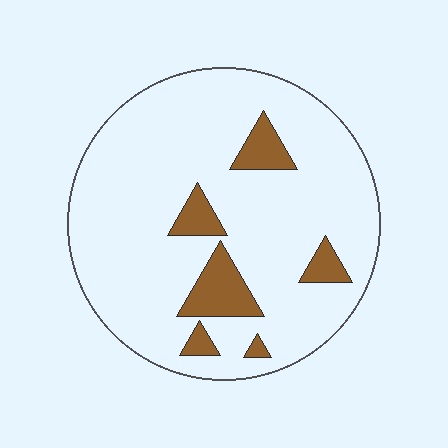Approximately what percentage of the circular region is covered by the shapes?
Approximately 15%.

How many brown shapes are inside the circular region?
6.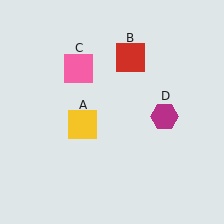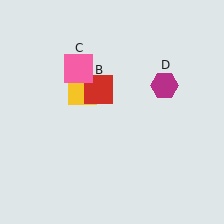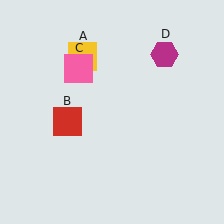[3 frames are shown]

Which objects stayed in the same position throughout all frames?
Pink square (object C) remained stationary.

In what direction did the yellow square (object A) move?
The yellow square (object A) moved up.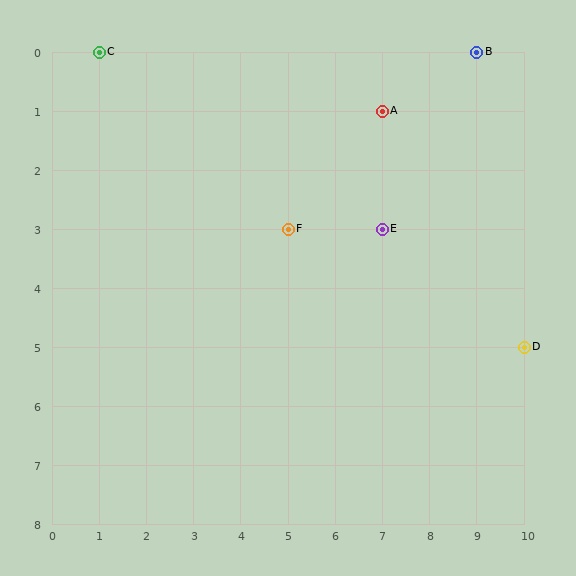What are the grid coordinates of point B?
Point B is at grid coordinates (9, 0).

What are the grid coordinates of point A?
Point A is at grid coordinates (7, 1).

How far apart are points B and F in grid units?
Points B and F are 4 columns and 3 rows apart (about 5.0 grid units diagonally).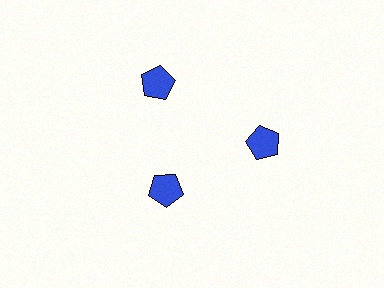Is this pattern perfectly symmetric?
No. The 3 blue pentagons are arranged in a ring, but one element near the 7 o'clock position is pulled inward toward the center, breaking the 3-fold rotational symmetry.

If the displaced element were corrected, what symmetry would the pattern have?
It would have 3-fold rotational symmetry — the pattern would map onto itself every 120 degrees.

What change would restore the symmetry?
The symmetry would be restored by moving it outward, back onto the ring so that all 3 pentagons sit at equal angles and equal distance from the center.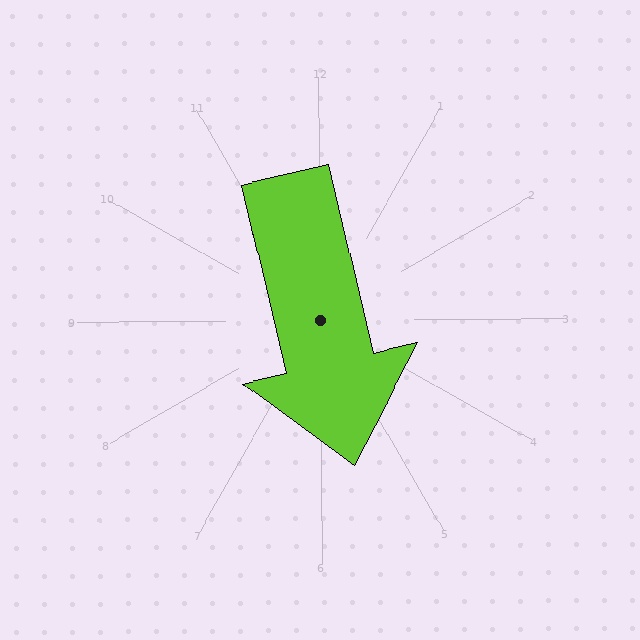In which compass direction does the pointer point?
South.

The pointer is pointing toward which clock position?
Roughly 6 o'clock.